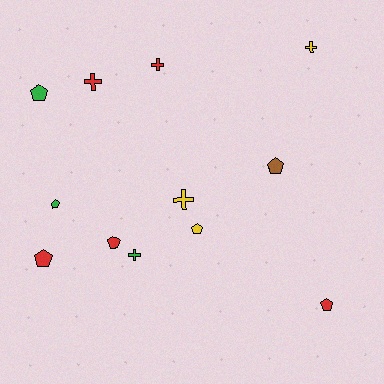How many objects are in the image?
There are 12 objects.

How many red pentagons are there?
There are 3 red pentagons.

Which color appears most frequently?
Red, with 5 objects.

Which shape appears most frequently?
Pentagon, with 7 objects.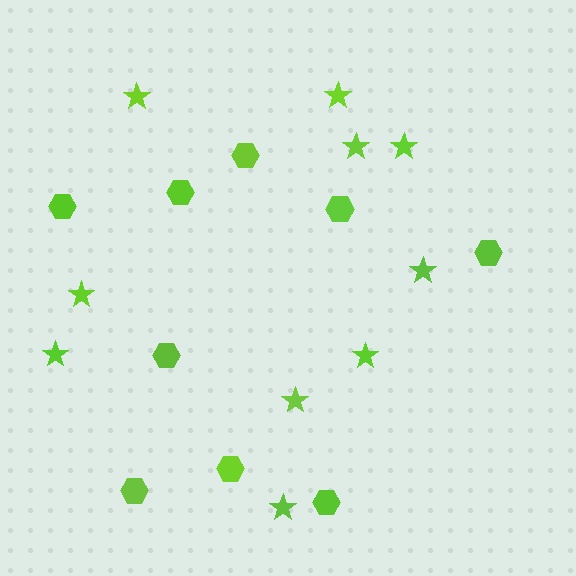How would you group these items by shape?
There are 2 groups: one group of hexagons (9) and one group of stars (10).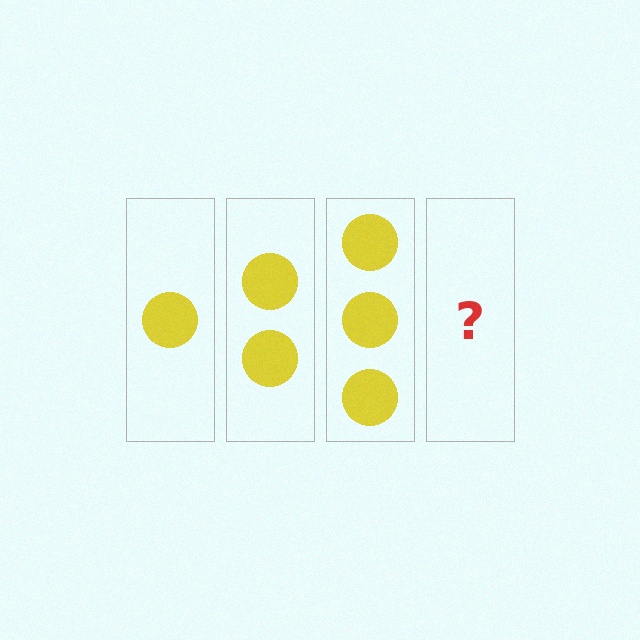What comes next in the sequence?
The next element should be 4 circles.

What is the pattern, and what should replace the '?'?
The pattern is that each step adds one more circle. The '?' should be 4 circles.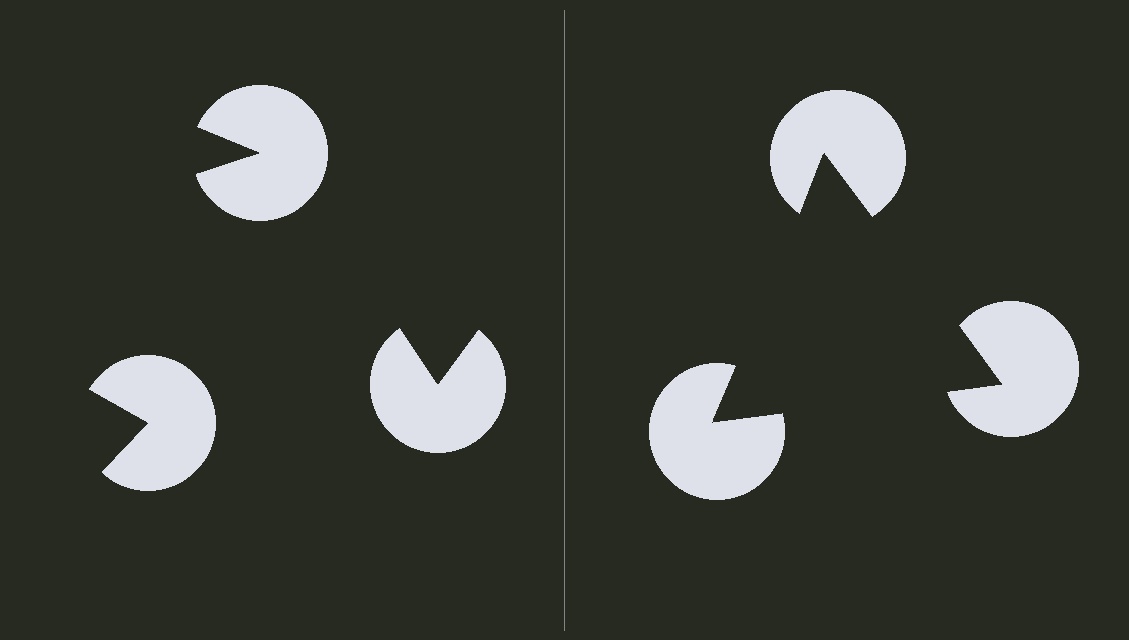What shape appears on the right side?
An illusory triangle.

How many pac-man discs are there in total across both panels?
6 — 3 on each side.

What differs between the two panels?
The pac-man discs are positioned identically on both sides; only the wedge orientations differ. On the right they align to a triangle; on the left they are misaligned.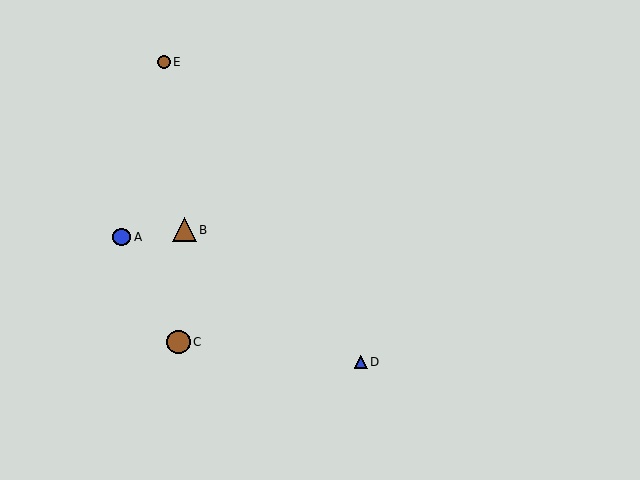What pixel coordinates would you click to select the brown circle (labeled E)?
Click at (164, 62) to select the brown circle E.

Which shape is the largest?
The brown triangle (labeled B) is the largest.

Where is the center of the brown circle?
The center of the brown circle is at (178, 342).